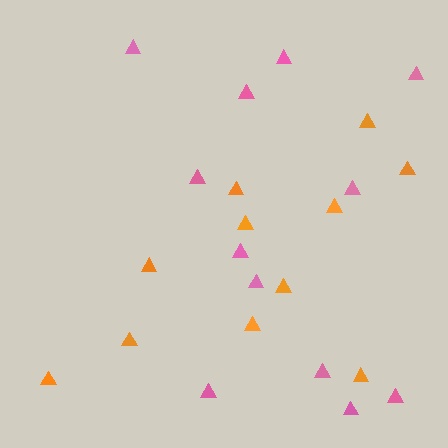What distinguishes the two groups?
There are 2 groups: one group of orange triangles (11) and one group of pink triangles (12).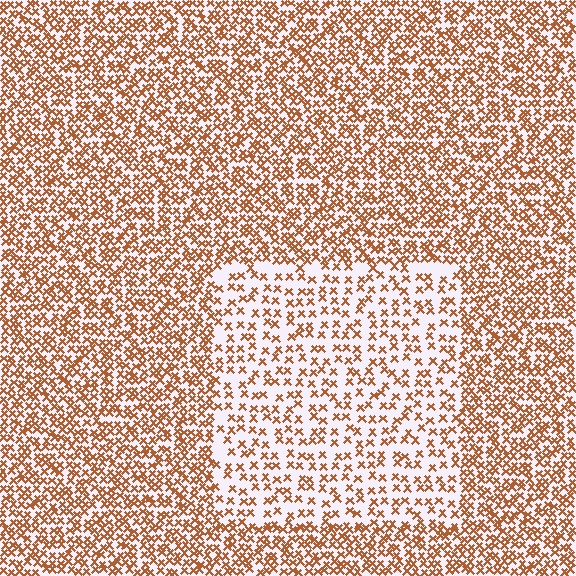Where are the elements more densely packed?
The elements are more densely packed outside the rectangle boundary.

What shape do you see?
I see a rectangle.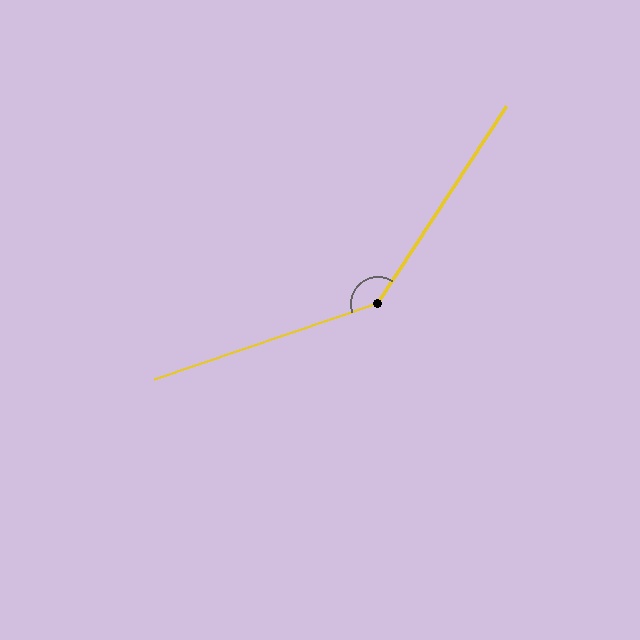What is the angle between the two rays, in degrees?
Approximately 142 degrees.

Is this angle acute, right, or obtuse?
It is obtuse.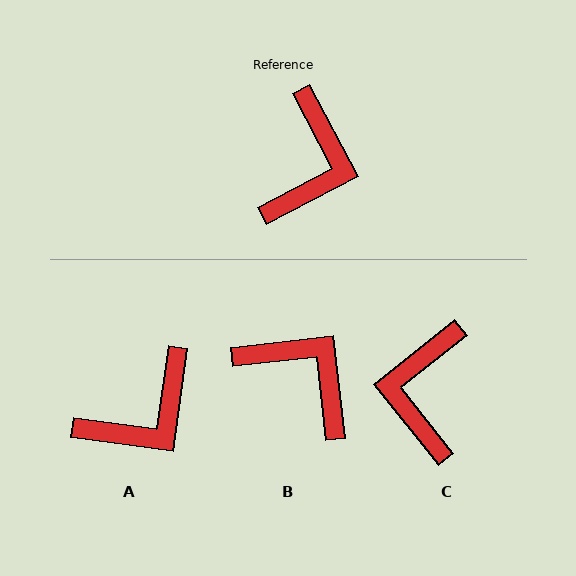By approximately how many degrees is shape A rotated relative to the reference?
Approximately 35 degrees clockwise.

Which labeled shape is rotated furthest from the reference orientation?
C, about 169 degrees away.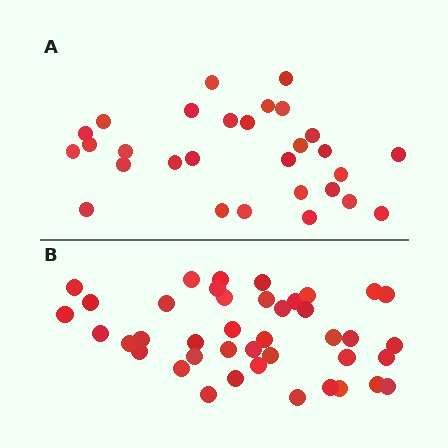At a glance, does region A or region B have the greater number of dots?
Region B (the bottom region) has more dots.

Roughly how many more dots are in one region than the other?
Region B has roughly 12 or so more dots than region A.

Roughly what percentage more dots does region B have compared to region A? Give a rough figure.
About 40% more.